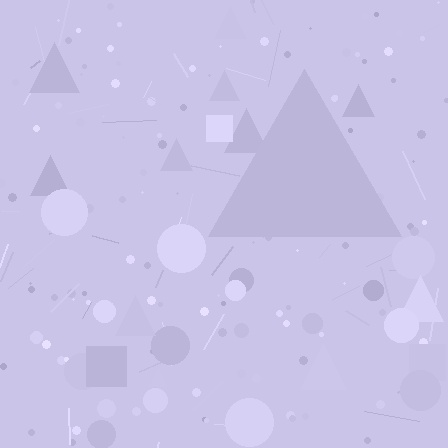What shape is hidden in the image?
A triangle is hidden in the image.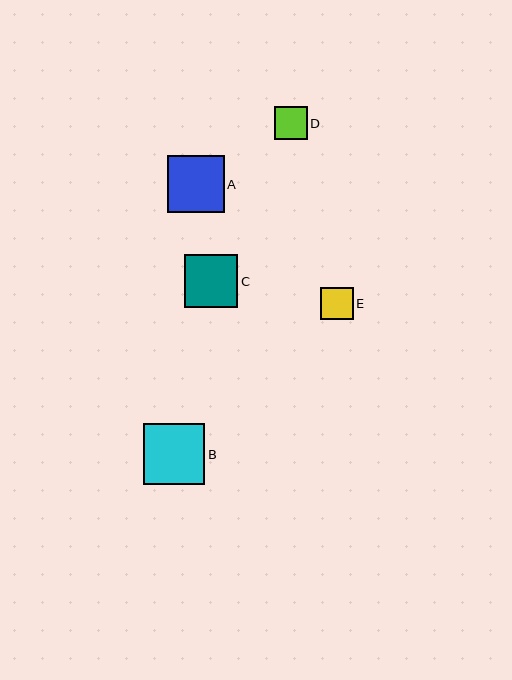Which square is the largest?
Square B is the largest with a size of approximately 61 pixels.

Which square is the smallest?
Square D is the smallest with a size of approximately 32 pixels.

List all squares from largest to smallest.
From largest to smallest: B, A, C, E, D.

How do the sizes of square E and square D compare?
Square E and square D are approximately the same size.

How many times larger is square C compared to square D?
Square C is approximately 1.6 times the size of square D.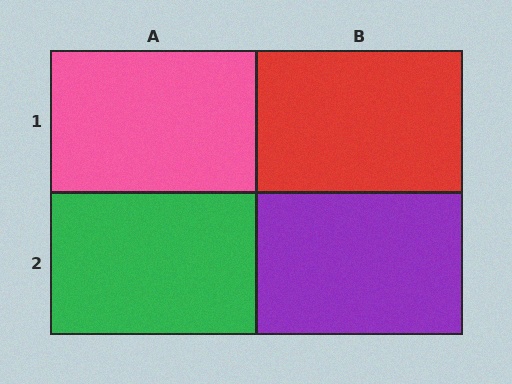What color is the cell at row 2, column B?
Purple.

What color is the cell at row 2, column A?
Green.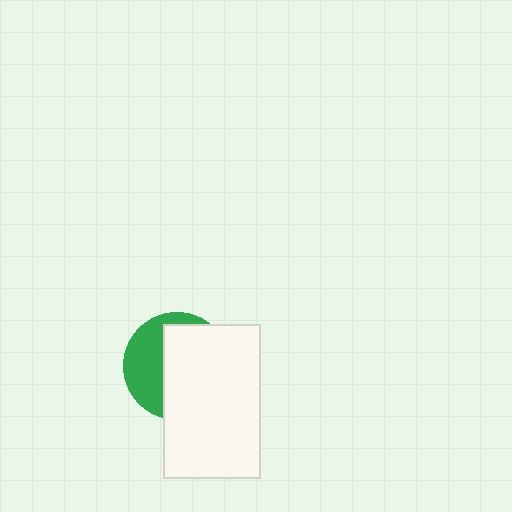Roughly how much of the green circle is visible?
A small part of it is visible (roughly 39%).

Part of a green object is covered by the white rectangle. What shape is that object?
It is a circle.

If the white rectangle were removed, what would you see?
You would see the complete green circle.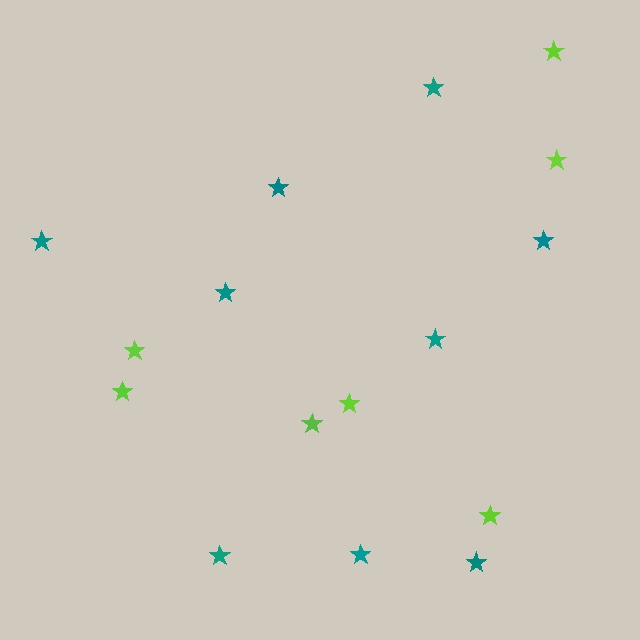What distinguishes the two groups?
There are 2 groups: one group of lime stars (7) and one group of teal stars (9).